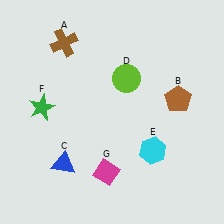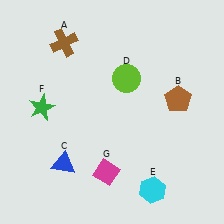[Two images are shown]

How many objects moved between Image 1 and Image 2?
1 object moved between the two images.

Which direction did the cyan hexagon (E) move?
The cyan hexagon (E) moved down.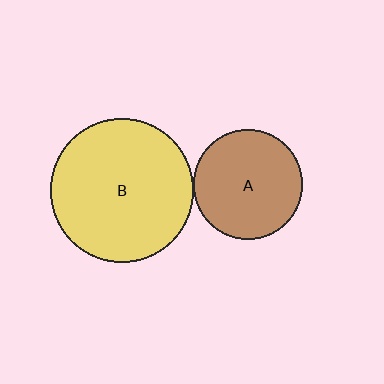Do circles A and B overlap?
Yes.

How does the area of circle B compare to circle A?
Approximately 1.7 times.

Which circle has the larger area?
Circle B (yellow).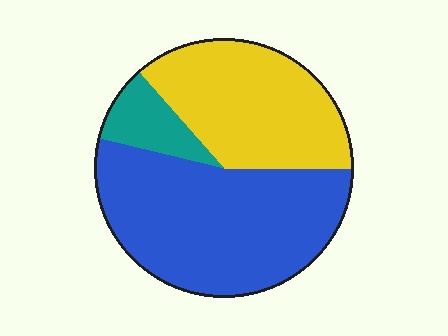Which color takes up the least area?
Teal, at roughly 10%.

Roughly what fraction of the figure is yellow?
Yellow covers around 35% of the figure.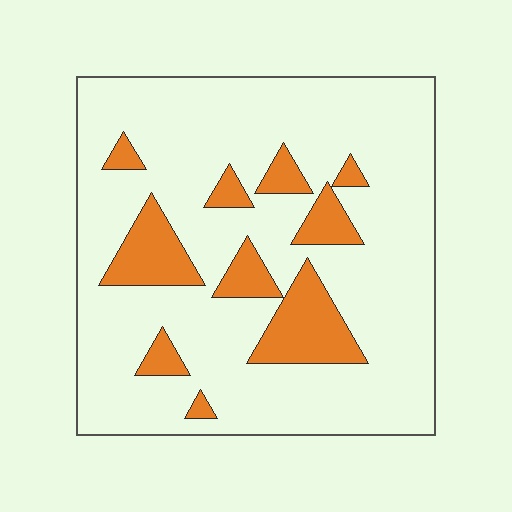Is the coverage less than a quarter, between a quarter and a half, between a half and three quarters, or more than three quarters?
Less than a quarter.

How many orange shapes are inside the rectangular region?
10.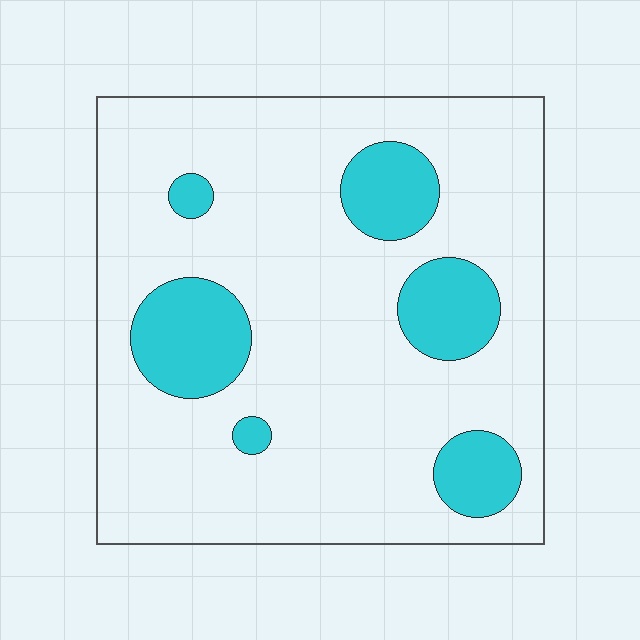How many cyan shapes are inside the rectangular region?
6.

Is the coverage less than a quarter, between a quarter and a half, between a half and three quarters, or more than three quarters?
Less than a quarter.